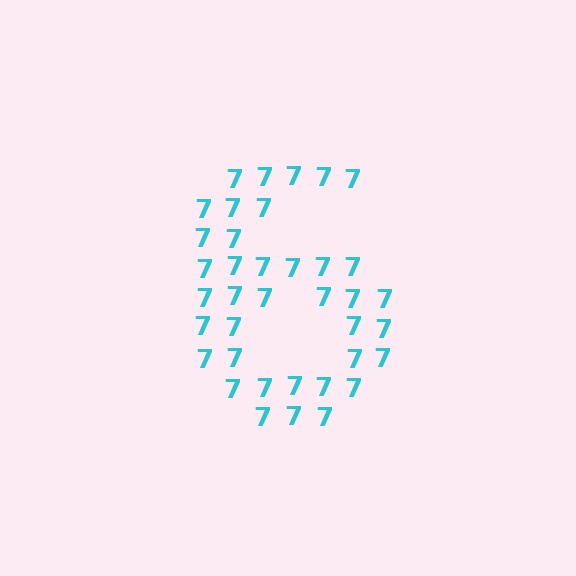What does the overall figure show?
The overall figure shows the digit 6.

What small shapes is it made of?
It is made of small digit 7's.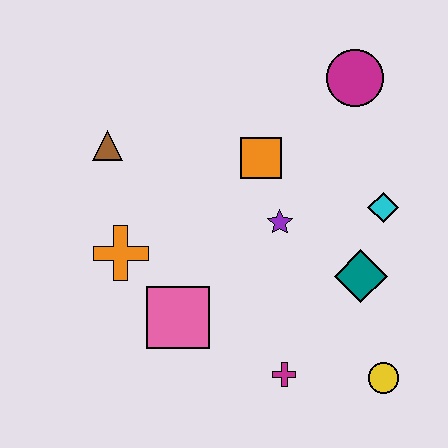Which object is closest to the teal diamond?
The cyan diamond is closest to the teal diamond.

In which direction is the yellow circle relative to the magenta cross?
The yellow circle is to the right of the magenta cross.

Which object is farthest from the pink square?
The magenta circle is farthest from the pink square.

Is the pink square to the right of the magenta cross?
No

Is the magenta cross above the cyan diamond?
No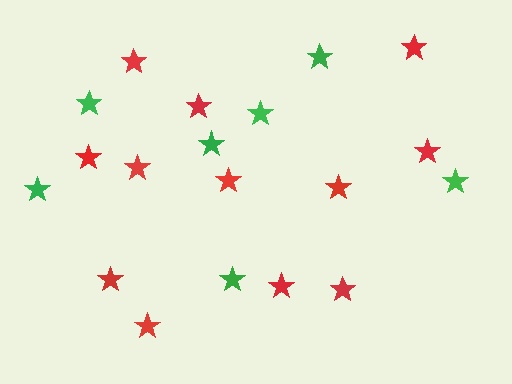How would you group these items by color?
There are 2 groups: one group of green stars (7) and one group of red stars (12).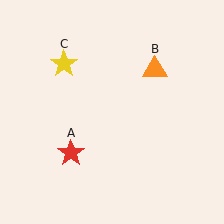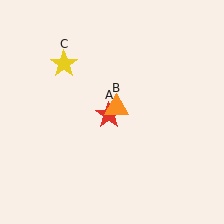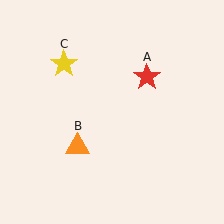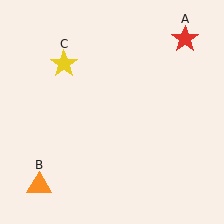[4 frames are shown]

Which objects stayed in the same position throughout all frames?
Yellow star (object C) remained stationary.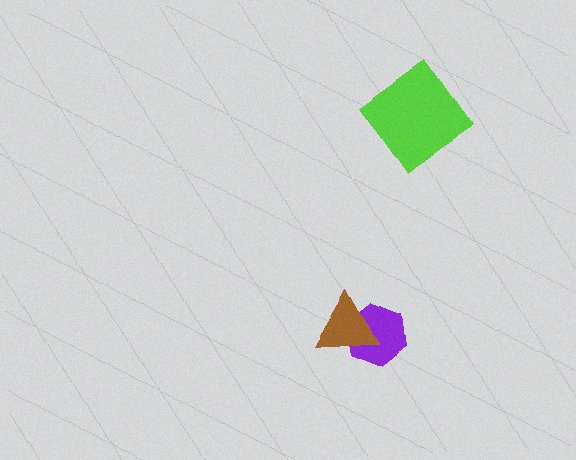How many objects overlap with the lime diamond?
0 objects overlap with the lime diamond.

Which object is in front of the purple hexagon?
The brown triangle is in front of the purple hexagon.